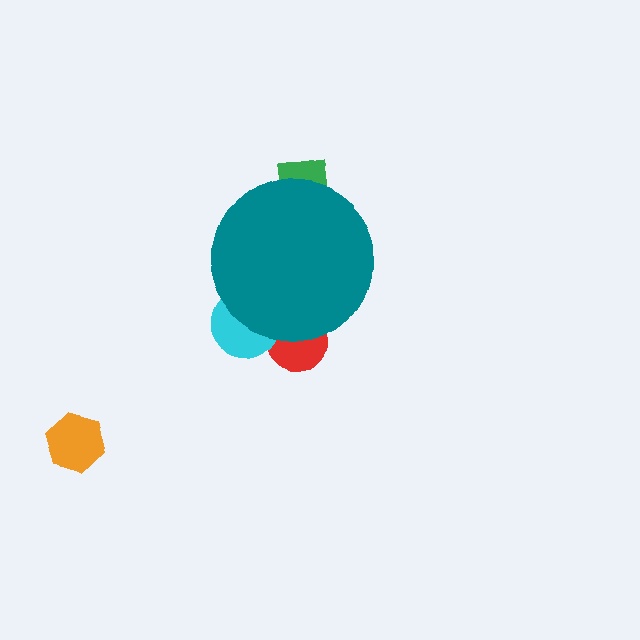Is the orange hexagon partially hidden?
No, the orange hexagon is fully visible.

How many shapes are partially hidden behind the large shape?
3 shapes are partially hidden.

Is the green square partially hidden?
Yes, the green square is partially hidden behind the teal circle.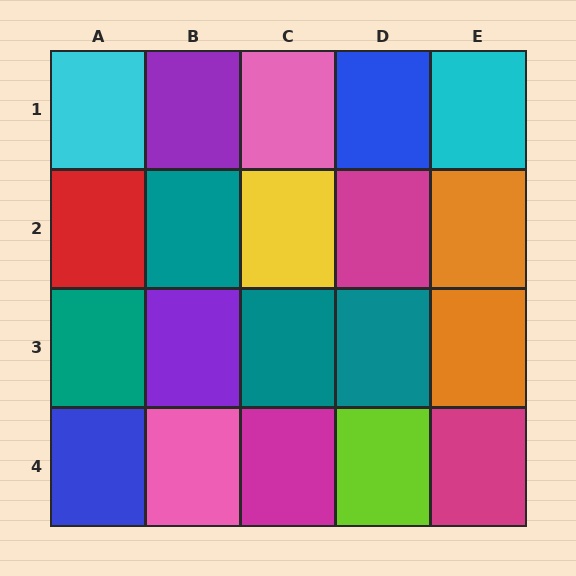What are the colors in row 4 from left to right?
Blue, pink, magenta, lime, magenta.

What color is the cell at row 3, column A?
Teal.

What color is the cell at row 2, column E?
Orange.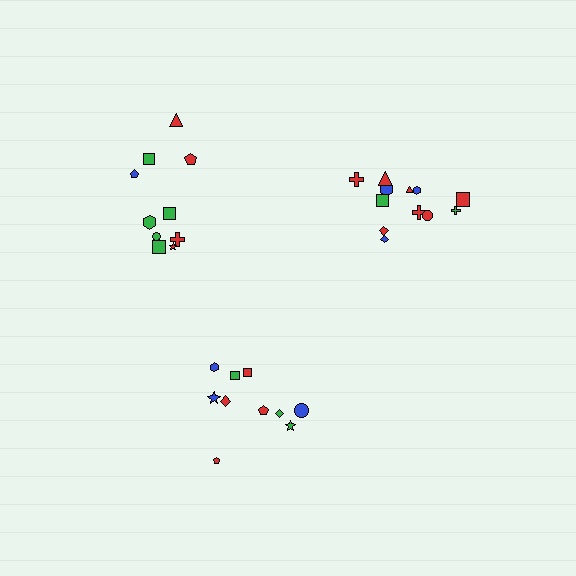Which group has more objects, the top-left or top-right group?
The top-right group.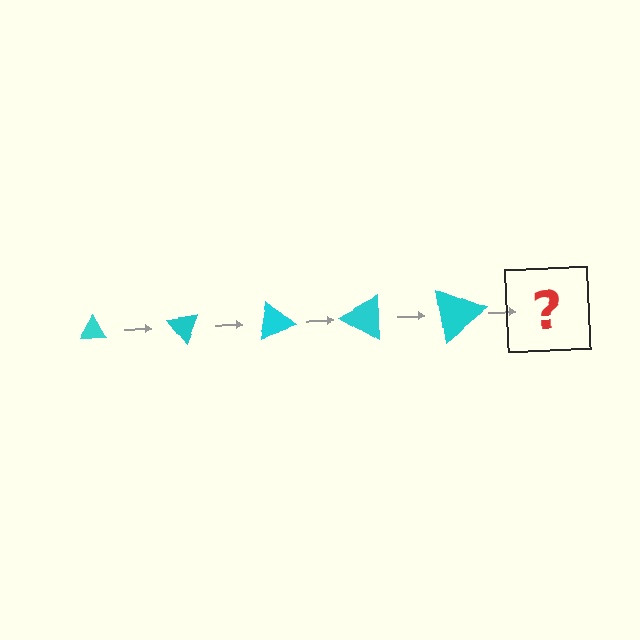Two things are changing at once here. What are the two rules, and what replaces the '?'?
The two rules are that the triangle grows larger each step and it rotates 50 degrees each step. The '?' should be a triangle, larger than the previous one and rotated 250 degrees from the start.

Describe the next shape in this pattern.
It should be a triangle, larger than the previous one and rotated 250 degrees from the start.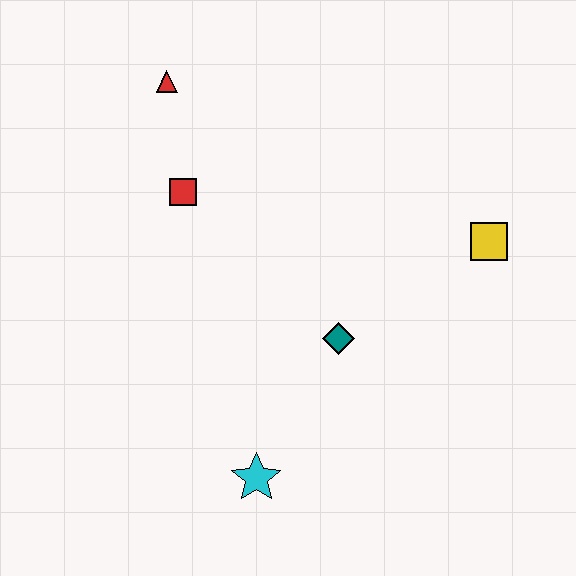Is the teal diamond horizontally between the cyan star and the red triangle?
No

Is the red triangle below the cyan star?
No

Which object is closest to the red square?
The red triangle is closest to the red square.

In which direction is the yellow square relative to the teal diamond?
The yellow square is to the right of the teal diamond.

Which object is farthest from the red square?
The yellow square is farthest from the red square.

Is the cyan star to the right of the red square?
Yes